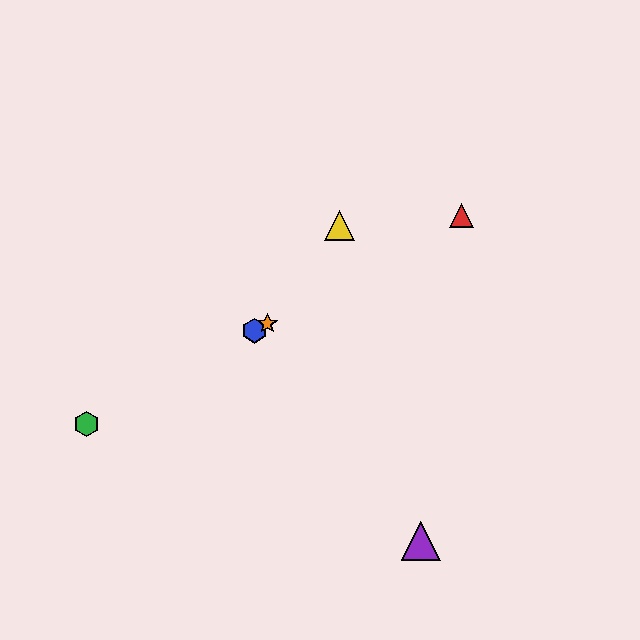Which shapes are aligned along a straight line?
The red triangle, the blue hexagon, the green hexagon, the orange star are aligned along a straight line.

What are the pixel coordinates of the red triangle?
The red triangle is at (462, 216).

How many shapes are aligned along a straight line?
4 shapes (the red triangle, the blue hexagon, the green hexagon, the orange star) are aligned along a straight line.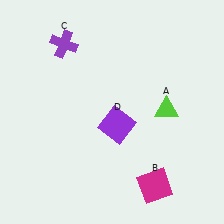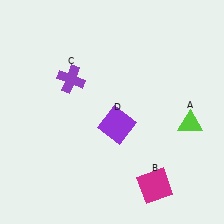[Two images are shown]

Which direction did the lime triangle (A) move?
The lime triangle (A) moved right.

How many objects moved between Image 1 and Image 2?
2 objects moved between the two images.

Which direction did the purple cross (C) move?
The purple cross (C) moved down.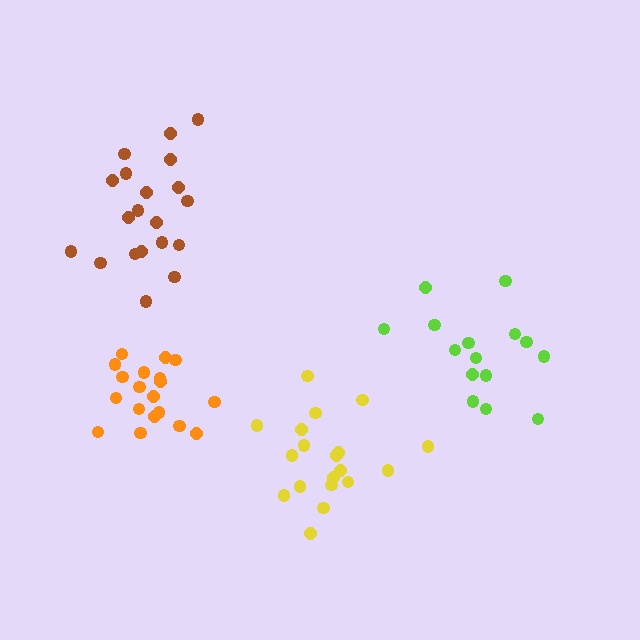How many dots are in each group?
Group 1: 19 dots, Group 2: 20 dots, Group 3: 15 dots, Group 4: 20 dots (74 total).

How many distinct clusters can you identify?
There are 4 distinct clusters.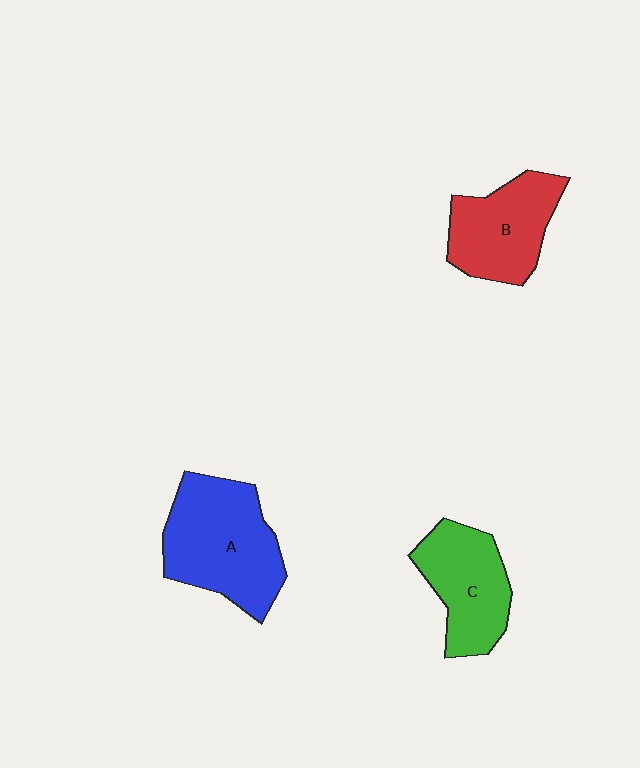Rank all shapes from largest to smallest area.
From largest to smallest: A (blue), B (red), C (green).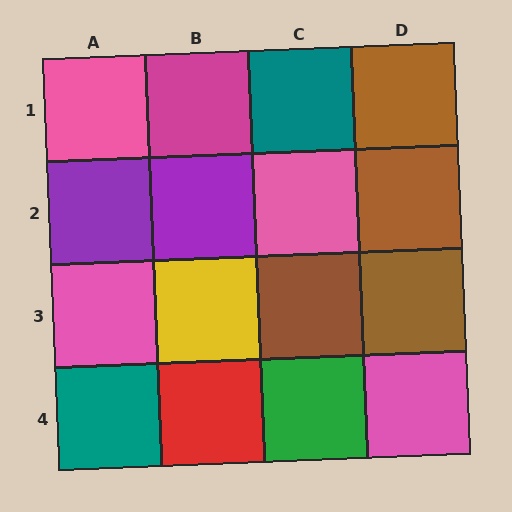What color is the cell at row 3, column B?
Yellow.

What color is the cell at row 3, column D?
Brown.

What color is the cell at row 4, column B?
Red.